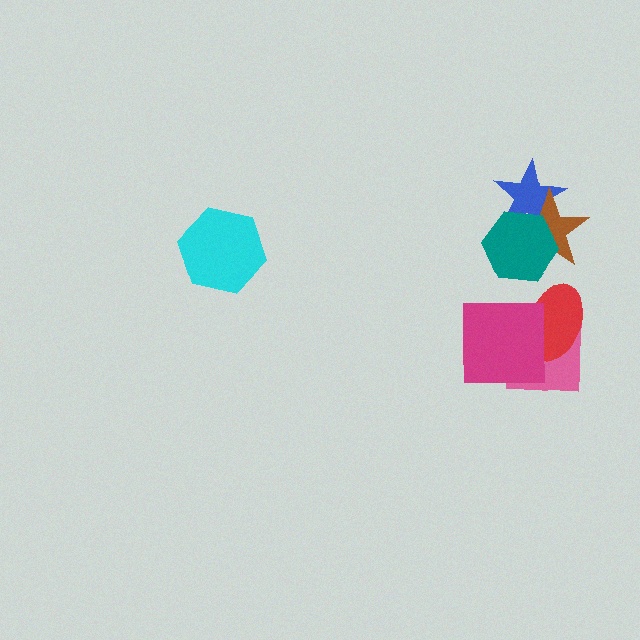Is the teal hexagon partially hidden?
No, no other shape covers it.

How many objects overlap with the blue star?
2 objects overlap with the blue star.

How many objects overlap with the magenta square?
2 objects overlap with the magenta square.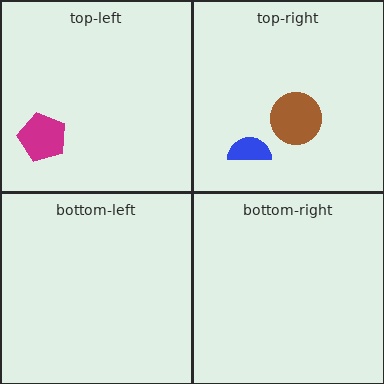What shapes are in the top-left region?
The magenta pentagon.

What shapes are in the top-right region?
The blue semicircle, the brown circle.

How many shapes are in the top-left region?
1.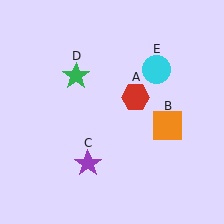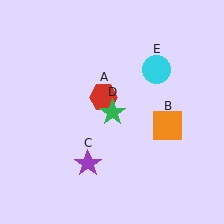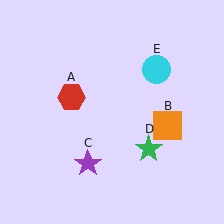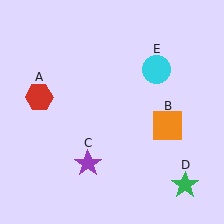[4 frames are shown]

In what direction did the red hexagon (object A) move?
The red hexagon (object A) moved left.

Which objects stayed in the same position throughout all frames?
Orange square (object B) and purple star (object C) and cyan circle (object E) remained stationary.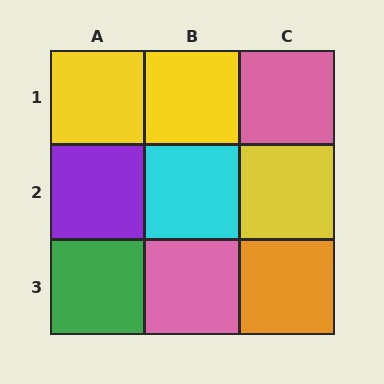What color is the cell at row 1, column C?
Pink.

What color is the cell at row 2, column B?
Cyan.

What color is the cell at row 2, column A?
Purple.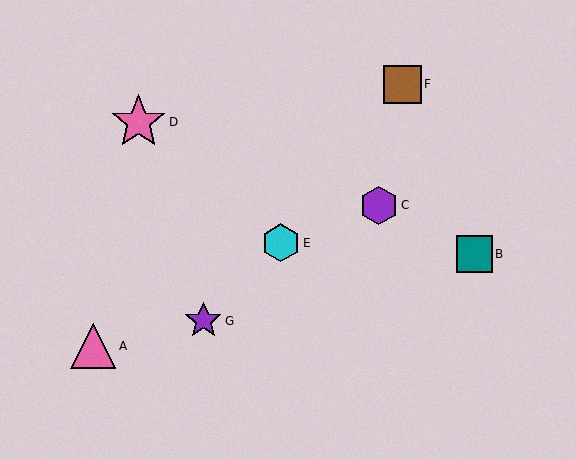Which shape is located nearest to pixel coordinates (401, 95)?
The brown square (labeled F) at (402, 84) is nearest to that location.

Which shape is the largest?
The pink star (labeled D) is the largest.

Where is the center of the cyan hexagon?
The center of the cyan hexagon is at (281, 243).